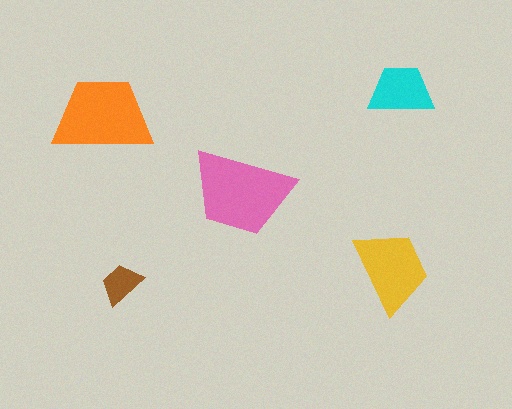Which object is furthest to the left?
The orange trapezoid is leftmost.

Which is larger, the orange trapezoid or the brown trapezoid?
The orange one.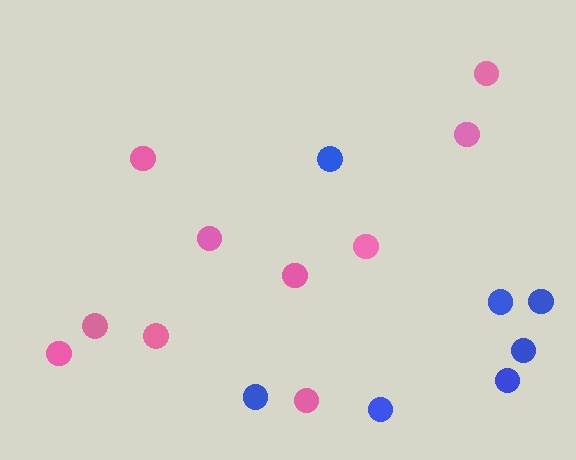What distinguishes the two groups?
There are 2 groups: one group of blue circles (7) and one group of pink circles (10).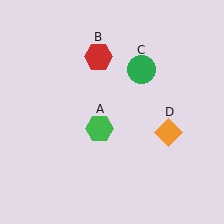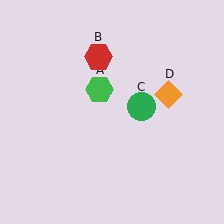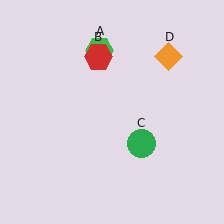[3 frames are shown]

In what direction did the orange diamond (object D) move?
The orange diamond (object D) moved up.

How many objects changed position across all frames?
3 objects changed position: green hexagon (object A), green circle (object C), orange diamond (object D).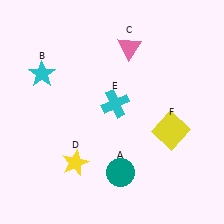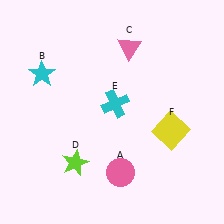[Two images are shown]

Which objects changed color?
A changed from teal to pink. D changed from yellow to lime.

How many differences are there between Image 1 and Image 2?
There are 2 differences between the two images.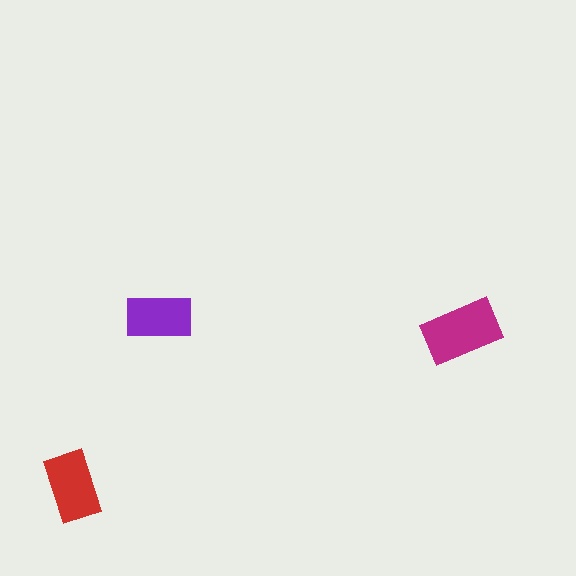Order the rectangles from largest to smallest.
the magenta one, the red one, the purple one.